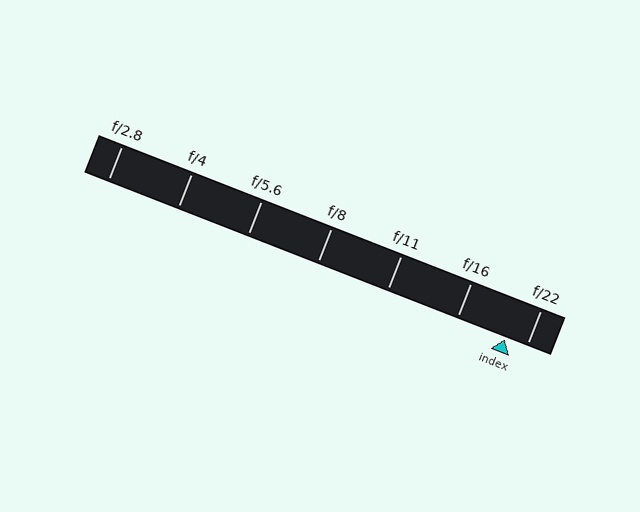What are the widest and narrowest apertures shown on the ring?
The widest aperture shown is f/2.8 and the narrowest is f/22.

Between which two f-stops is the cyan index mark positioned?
The index mark is between f/16 and f/22.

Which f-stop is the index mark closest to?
The index mark is closest to f/22.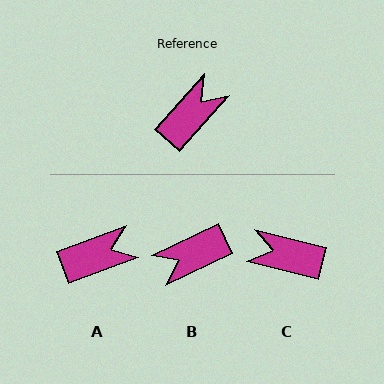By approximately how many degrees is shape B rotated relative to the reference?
Approximately 157 degrees counter-clockwise.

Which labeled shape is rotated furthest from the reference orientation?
B, about 157 degrees away.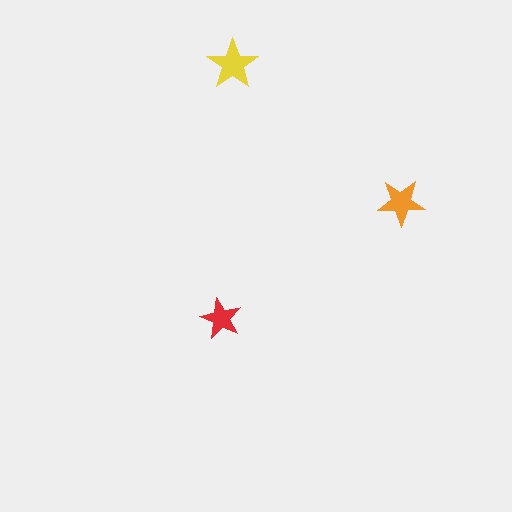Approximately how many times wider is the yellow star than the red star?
About 1.5 times wider.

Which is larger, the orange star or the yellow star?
The yellow one.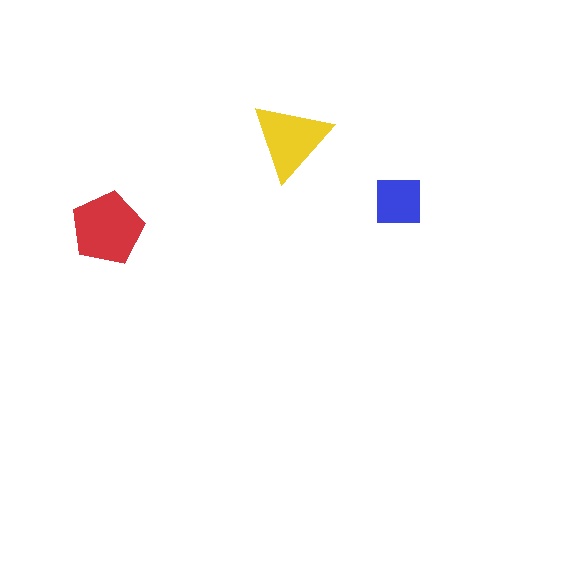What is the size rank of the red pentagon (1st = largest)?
1st.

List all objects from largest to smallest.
The red pentagon, the yellow triangle, the blue square.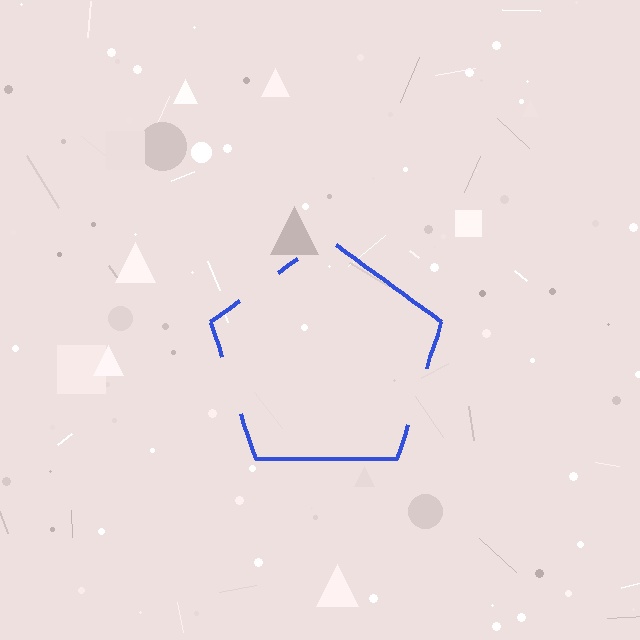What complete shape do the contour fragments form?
The contour fragments form a pentagon.